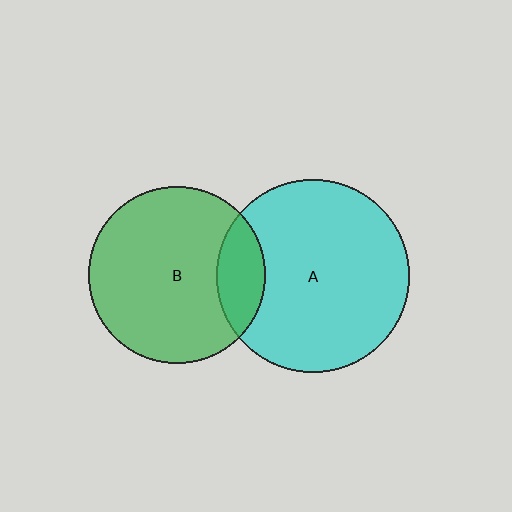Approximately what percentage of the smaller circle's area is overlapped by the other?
Approximately 15%.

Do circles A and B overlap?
Yes.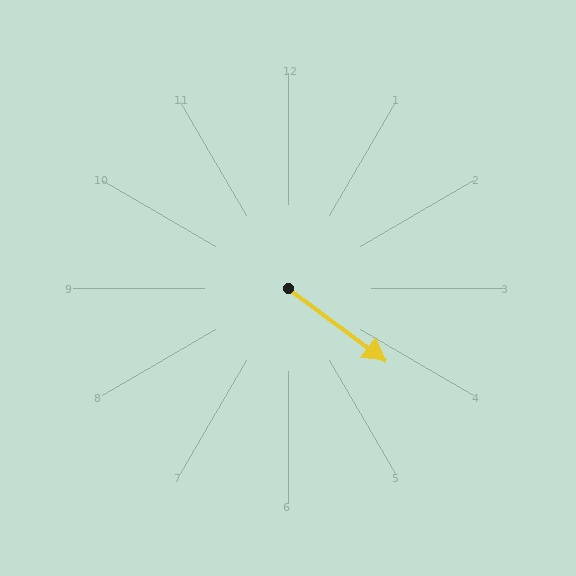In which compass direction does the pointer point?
Southeast.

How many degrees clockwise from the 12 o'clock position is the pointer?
Approximately 127 degrees.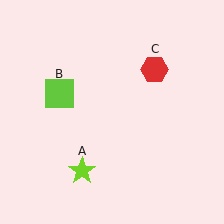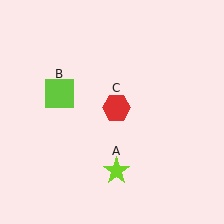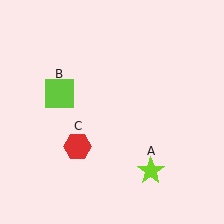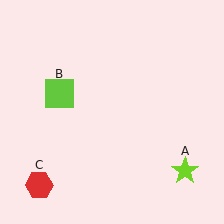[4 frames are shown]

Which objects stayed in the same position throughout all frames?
Lime square (object B) remained stationary.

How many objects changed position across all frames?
2 objects changed position: lime star (object A), red hexagon (object C).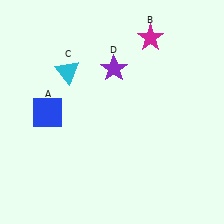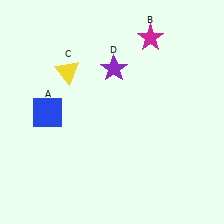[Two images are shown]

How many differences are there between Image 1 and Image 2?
There is 1 difference between the two images.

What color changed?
The triangle (C) changed from cyan in Image 1 to yellow in Image 2.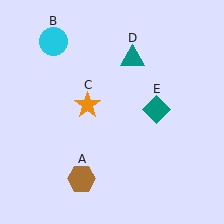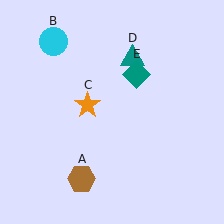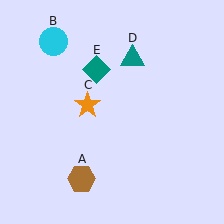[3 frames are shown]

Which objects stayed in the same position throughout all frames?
Brown hexagon (object A) and cyan circle (object B) and orange star (object C) and teal triangle (object D) remained stationary.